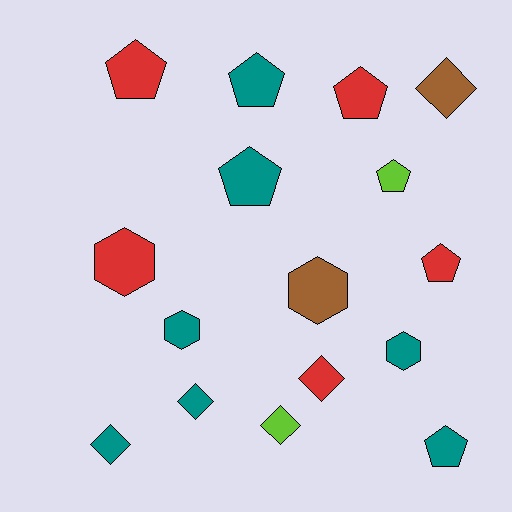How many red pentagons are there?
There are 3 red pentagons.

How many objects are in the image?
There are 16 objects.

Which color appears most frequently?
Teal, with 7 objects.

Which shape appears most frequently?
Pentagon, with 7 objects.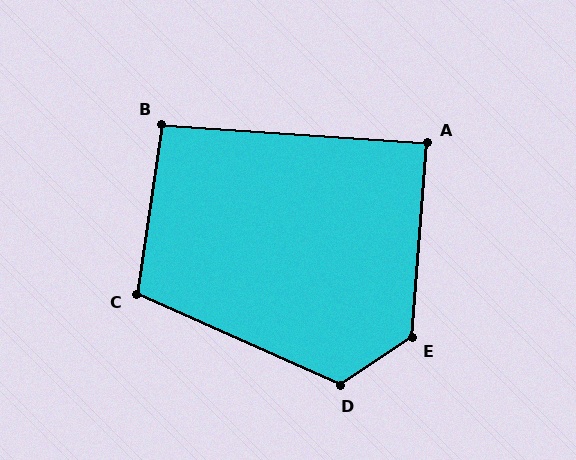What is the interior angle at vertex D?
Approximately 122 degrees (obtuse).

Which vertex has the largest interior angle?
E, at approximately 128 degrees.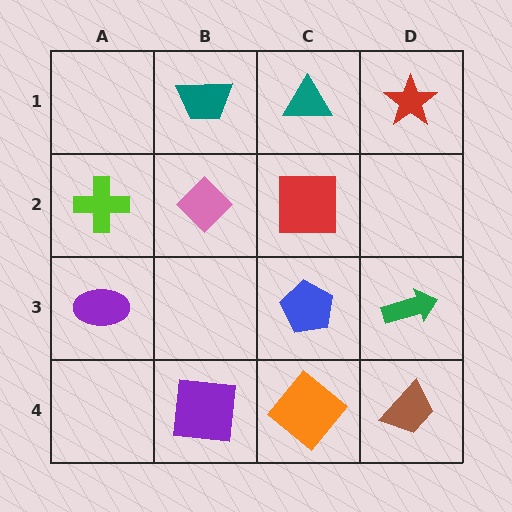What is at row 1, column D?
A red star.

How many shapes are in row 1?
3 shapes.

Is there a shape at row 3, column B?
No, that cell is empty.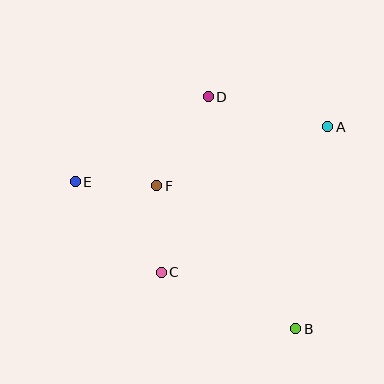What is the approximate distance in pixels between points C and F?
The distance between C and F is approximately 86 pixels.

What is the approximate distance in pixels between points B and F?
The distance between B and F is approximately 199 pixels.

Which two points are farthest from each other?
Points B and E are farthest from each other.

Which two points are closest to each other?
Points E and F are closest to each other.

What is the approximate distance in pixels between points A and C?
The distance between A and C is approximately 221 pixels.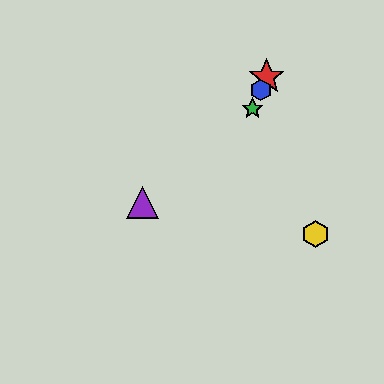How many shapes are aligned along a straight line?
3 shapes (the red star, the blue hexagon, the green star) are aligned along a straight line.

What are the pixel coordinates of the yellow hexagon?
The yellow hexagon is at (316, 234).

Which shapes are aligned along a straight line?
The red star, the blue hexagon, the green star are aligned along a straight line.